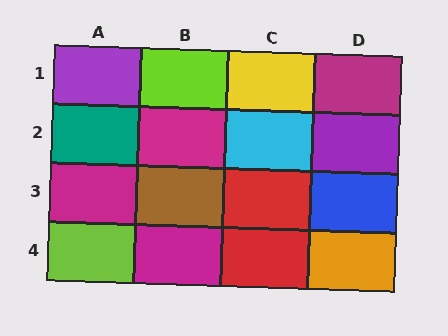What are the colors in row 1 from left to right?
Purple, lime, yellow, magenta.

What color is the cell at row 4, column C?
Red.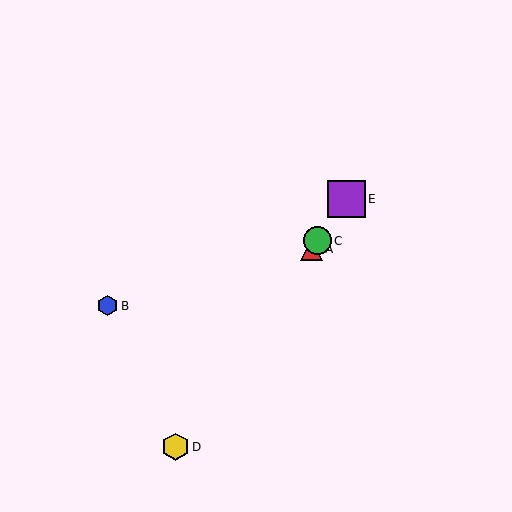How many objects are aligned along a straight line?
4 objects (A, C, D, E) are aligned along a straight line.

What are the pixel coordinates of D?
Object D is at (175, 447).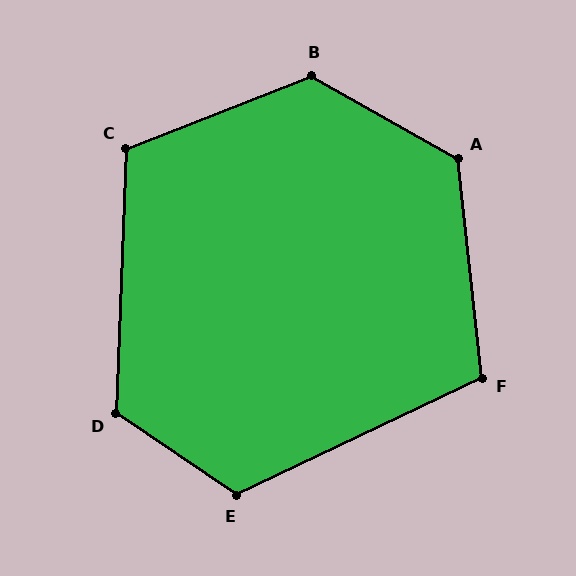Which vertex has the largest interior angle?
B, at approximately 129 degrees.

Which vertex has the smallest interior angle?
F, at approximately 109 degrees.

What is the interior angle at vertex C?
Approximately 114 degrees (obtuse).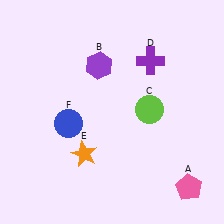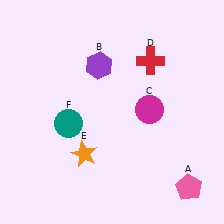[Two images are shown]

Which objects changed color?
C changed from lime to magenta. D changed from purple to red. F changed from blue to teal.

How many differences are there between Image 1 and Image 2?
There are 3 differences between the two images.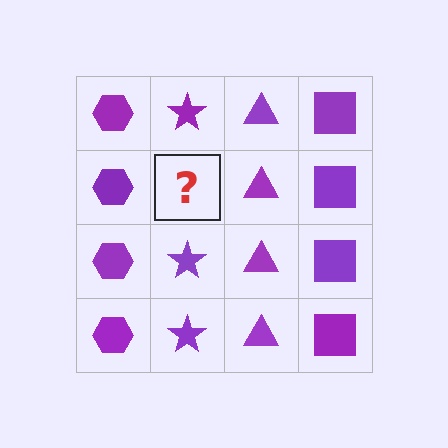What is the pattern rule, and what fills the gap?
The rule is that each column has a consistent shape. The gap should be filled with a purple star.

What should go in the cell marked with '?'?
The missing cell should contain a purple star.